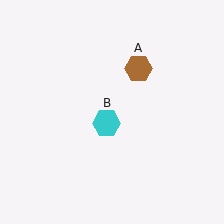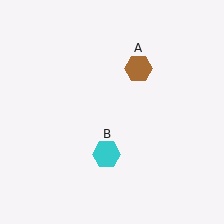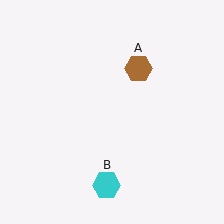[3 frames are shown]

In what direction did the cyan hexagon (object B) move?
The cyan hexagon (object B) moved down.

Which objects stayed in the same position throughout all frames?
Brown hexagon (object A) remained stationary.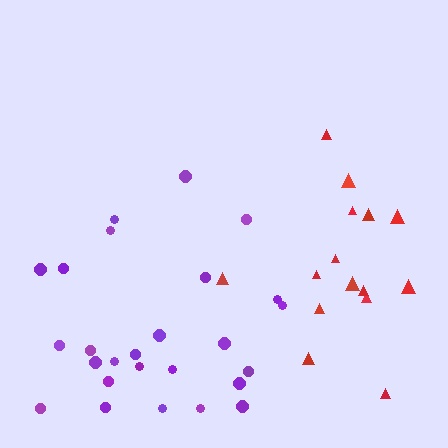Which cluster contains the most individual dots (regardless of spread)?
Purple (26).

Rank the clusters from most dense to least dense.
purple, red.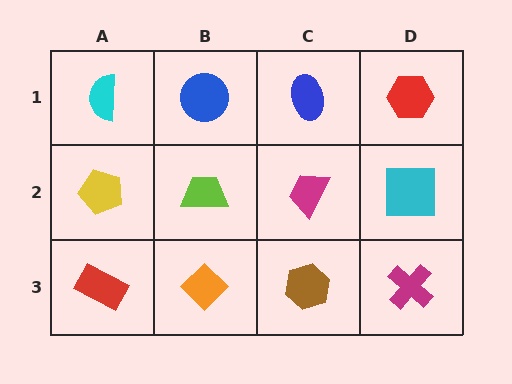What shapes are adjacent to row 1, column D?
A cyan square (row 2, column D), a blue ellipse (row 1, column C).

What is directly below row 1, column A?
A yellow pentagon.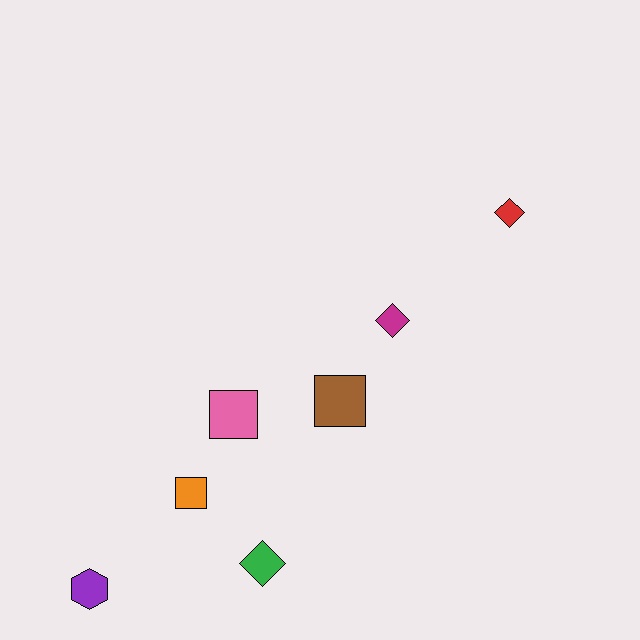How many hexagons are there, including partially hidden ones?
There is 1 hexagon.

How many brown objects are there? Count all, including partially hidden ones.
There is 1 brown object.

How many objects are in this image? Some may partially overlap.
There are 7 objects.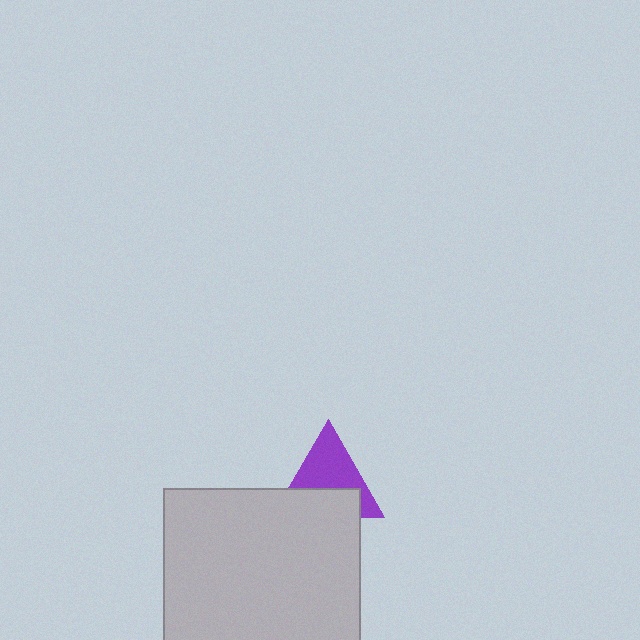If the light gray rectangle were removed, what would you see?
You would see the complete purple triangle.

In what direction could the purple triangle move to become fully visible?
The purple triangle could move up. That would shift it out from behind the light gray rectangle entirely.